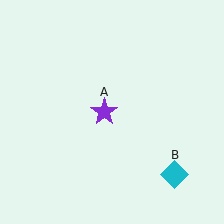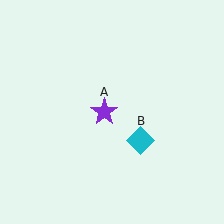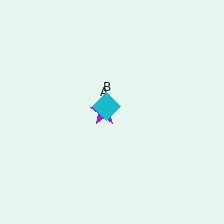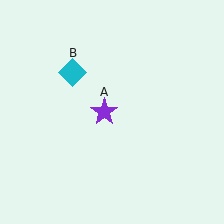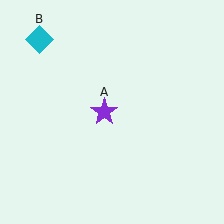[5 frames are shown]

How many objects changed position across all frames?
1 object changed position: cyan diamond (object B).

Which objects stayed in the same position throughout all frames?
Purple star (object A) remained stationary.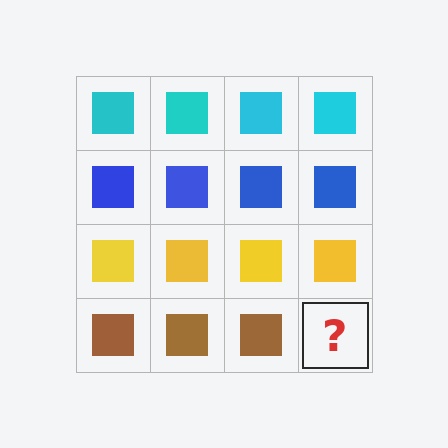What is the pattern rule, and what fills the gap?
The rule is that each row has a consistent color. The gap should be filled with a brown square.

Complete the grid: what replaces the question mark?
The question mark should be replaced with a brown square.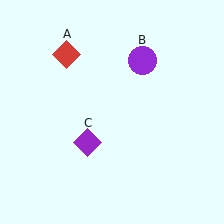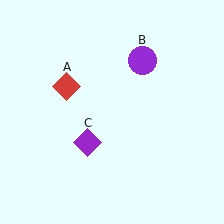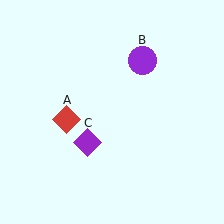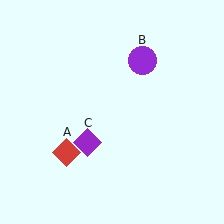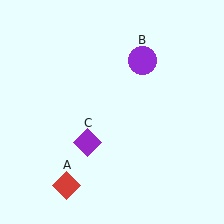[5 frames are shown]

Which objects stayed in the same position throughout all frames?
Purple circle (object B) and purple diamond (object C) remained stationary.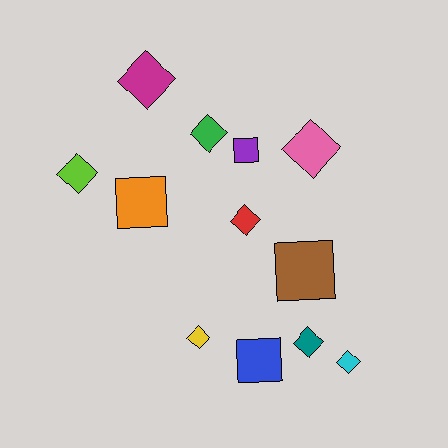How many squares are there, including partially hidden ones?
There are 4 squares.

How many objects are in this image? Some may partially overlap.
There are 12 objects.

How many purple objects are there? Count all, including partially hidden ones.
There is 1 purple object.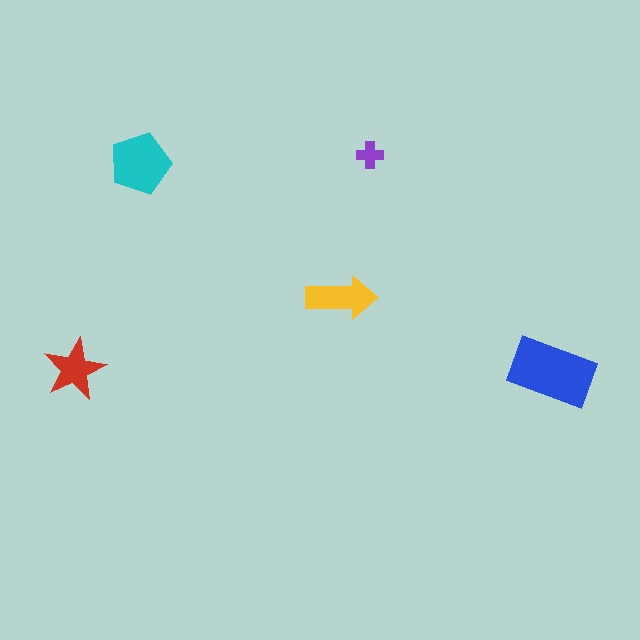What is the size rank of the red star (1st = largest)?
4th.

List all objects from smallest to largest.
The purple cross, the red star, the yellow arrow, the cyan pentagon, the blue rectangle.